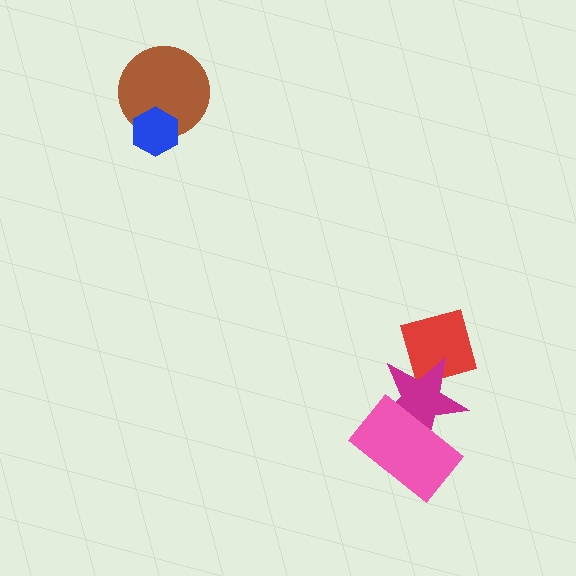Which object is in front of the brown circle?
The blue hexagon is in front of the brown circle.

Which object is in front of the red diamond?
The magenta star is in front of the red diamond.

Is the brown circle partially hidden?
Yes, it is partially covered by another shape.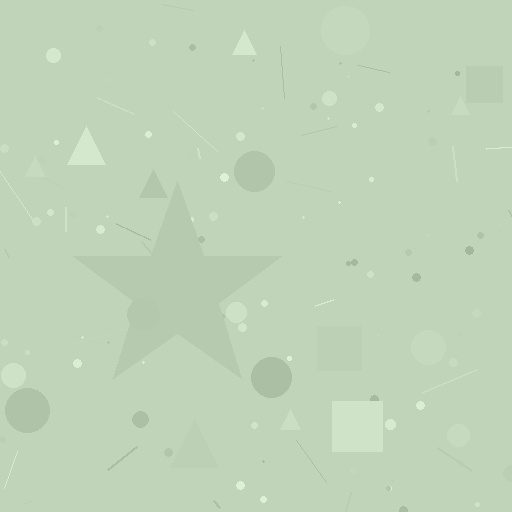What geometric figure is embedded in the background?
A star is embedded in the background.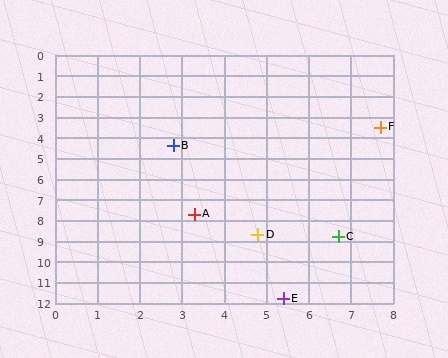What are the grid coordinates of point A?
Point A is at approximately (3.3, 7.7).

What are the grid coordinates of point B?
Point B is at approximately (2.8, 4.4).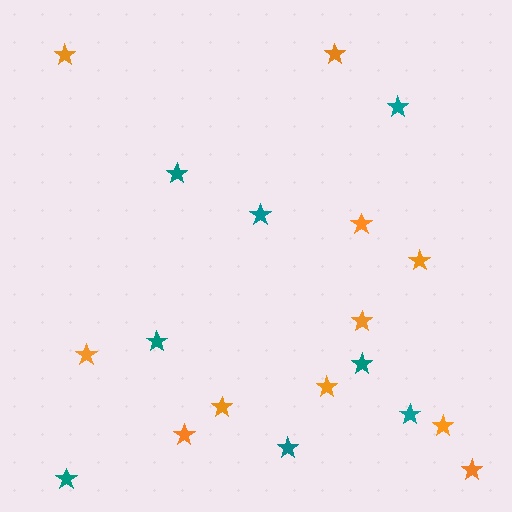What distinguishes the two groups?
There are 2 groups: one group of orange stars (11) and one group of teal stars (8).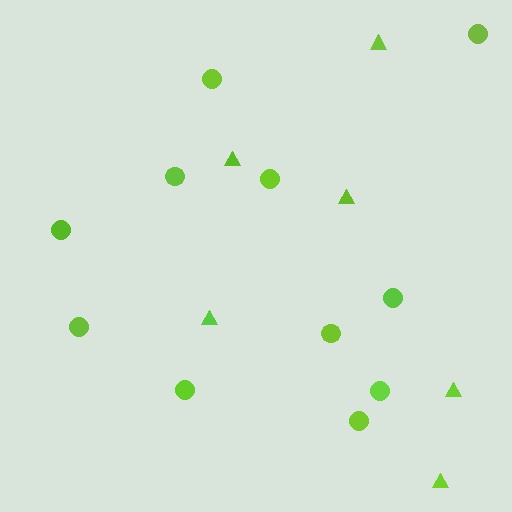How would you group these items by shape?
There are 2 groups: one group of triangles (6) and one group of circles (11).